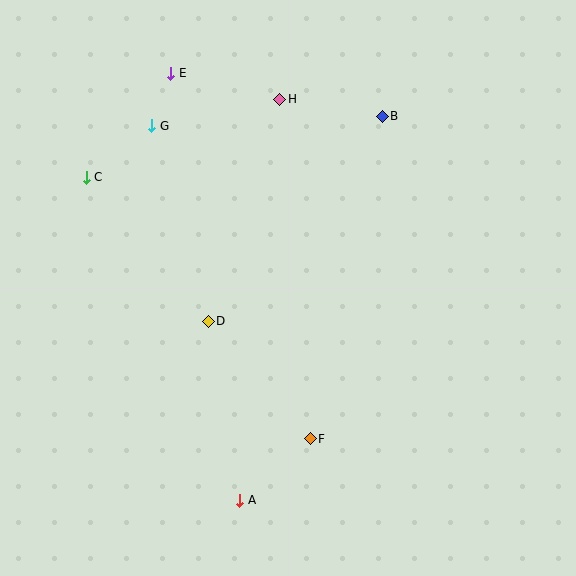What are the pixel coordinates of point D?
Point D is at (208, 321).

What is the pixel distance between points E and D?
The distance between E and D is 251 pixels.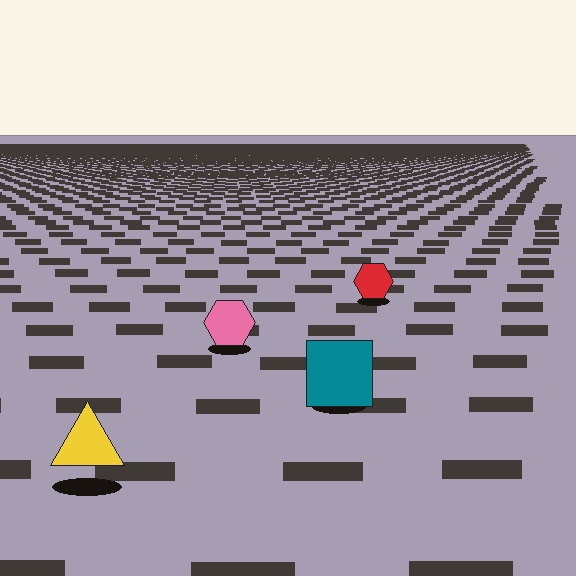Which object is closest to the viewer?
The yellow triangle is closest. The texture marks near it are larger and more spread out.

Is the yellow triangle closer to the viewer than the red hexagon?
Yes. The yellow triangle is closer — you can tell from the texture gradient: the ground texture is coarser near it.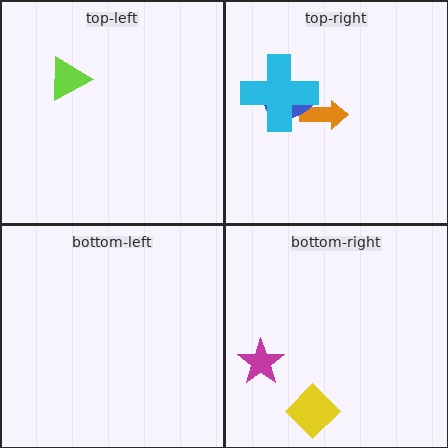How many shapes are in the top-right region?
3.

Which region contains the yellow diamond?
The bottom-right region.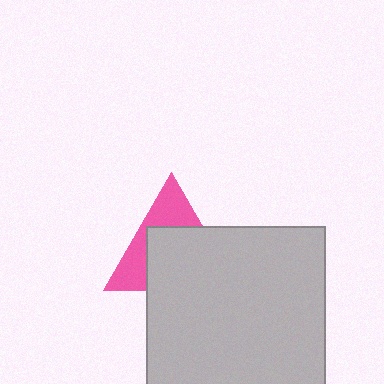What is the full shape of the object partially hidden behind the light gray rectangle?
The partially hidden object is a pink triangle.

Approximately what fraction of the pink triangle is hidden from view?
Roughly 61% of the pink triangle is hidden behind the light gray rectangle.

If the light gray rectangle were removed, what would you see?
You would see the complete pink triangle.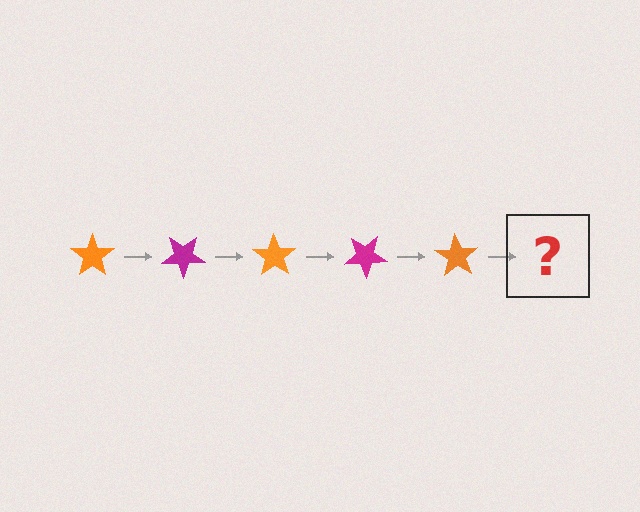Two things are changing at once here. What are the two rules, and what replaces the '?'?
The two rules are that it rotates 35 degrees each step and the color cycles through orange and magenta. The '?' should be a magenta star, rotated 175 degrees from the start.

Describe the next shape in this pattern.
It should be a magenta star, rotated 175 degrees from the start.